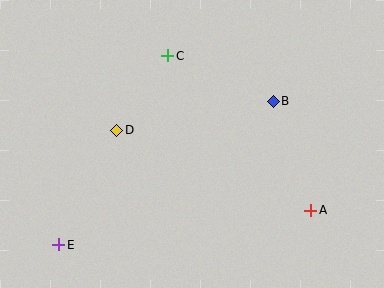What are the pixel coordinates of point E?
Point E is at (59, 245).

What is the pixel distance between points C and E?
The distance between C and E is 218 pixels.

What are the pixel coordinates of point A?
Point A is at (311, 210).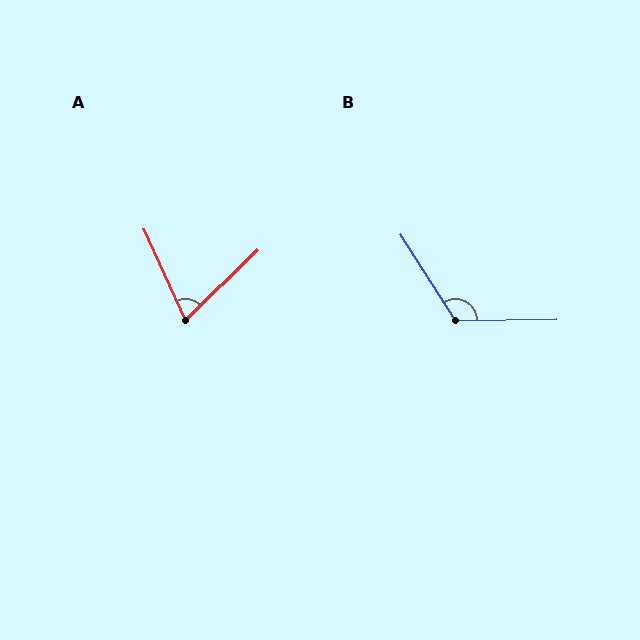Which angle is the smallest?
A, at approximately 70 degrees.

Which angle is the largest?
B, at approximately 122 degrees.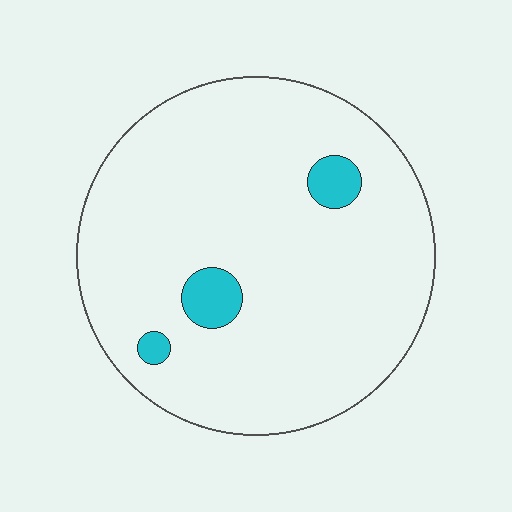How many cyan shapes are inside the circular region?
3.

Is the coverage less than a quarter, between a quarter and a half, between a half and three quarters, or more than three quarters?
Less than a quarter.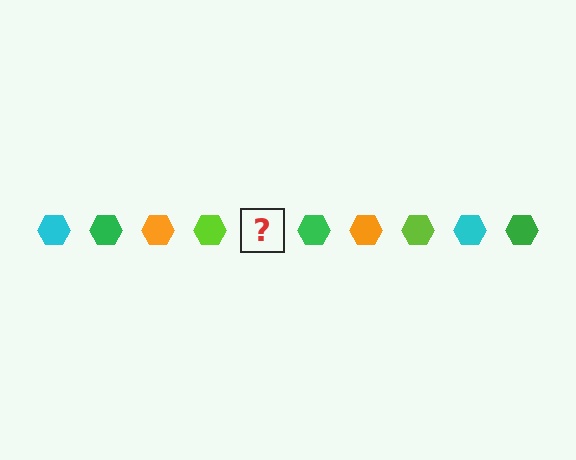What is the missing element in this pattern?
The missing element is a cyan hexagon.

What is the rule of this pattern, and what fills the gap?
The rule is that the pattern cycles through cyan, green, orange, lime hexagons. The gap should be filled with a cyan hexagon.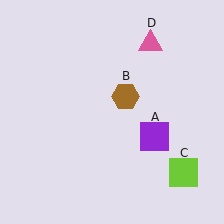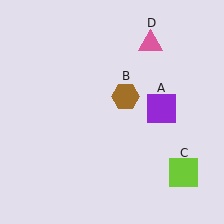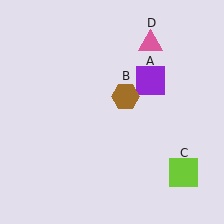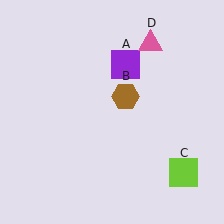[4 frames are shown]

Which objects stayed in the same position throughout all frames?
Brown hexagon (object B) and lime square (object C) and pink triangle (object D) remained stationary.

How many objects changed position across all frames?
1 object changed position: purple square (object A).